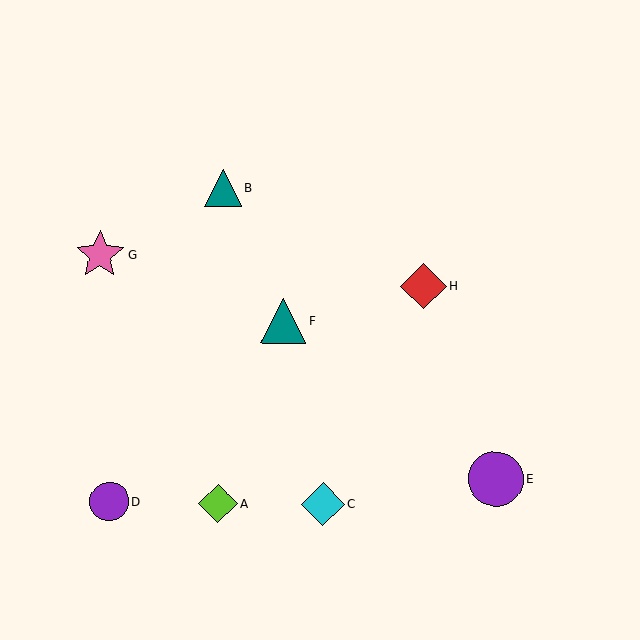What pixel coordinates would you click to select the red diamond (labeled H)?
Click at (424, 286) to select the red diamond H.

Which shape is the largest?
The purple circle (labeled E) is the largest.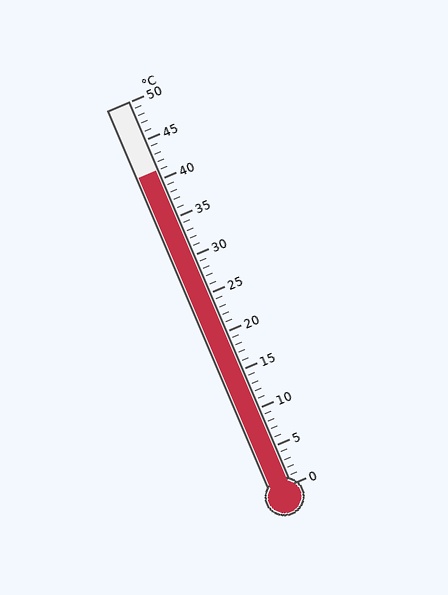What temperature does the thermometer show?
The thermometer shows approximately 41°C.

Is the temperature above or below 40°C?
The temperature is above 40°C.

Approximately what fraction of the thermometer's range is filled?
The thermometer is filled to approximately 80% of its range.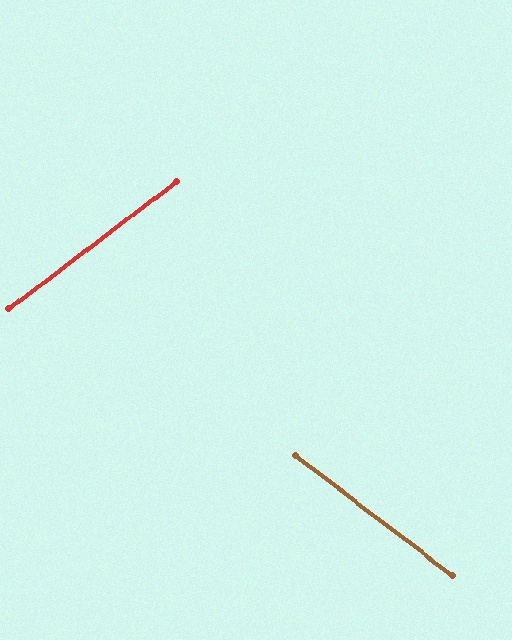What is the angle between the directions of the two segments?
Approximately 75 degrees.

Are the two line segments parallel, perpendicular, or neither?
Neither parallel nor perpendicular — they differ by about 75°.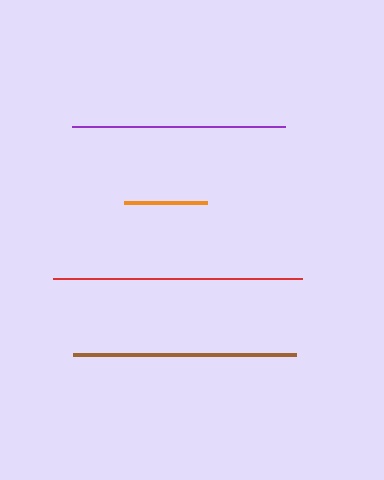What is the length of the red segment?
The red segment is approximately 249 pixels long.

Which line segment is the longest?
The red line is the longest at approximately 249 pixels.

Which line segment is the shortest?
The orange line is the shortest at approximately 83 pixels.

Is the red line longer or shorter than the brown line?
The red line is longer than the brown line.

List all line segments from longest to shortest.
From longest to shortest: red, brown, purple, orange.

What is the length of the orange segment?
The orange segment is approximately 83 pixels long.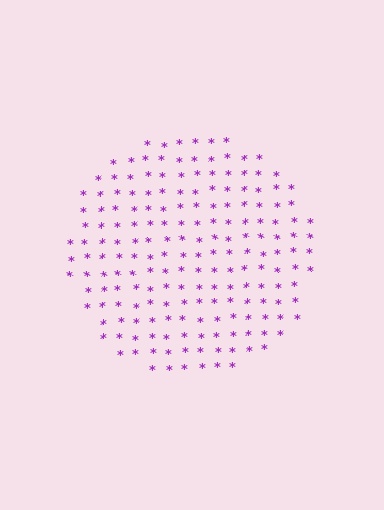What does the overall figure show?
The overall figure shows a circle.